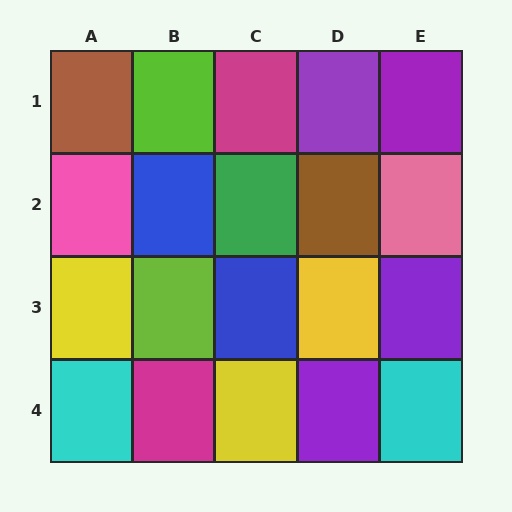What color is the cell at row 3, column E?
Purple.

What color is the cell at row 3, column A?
Yellow.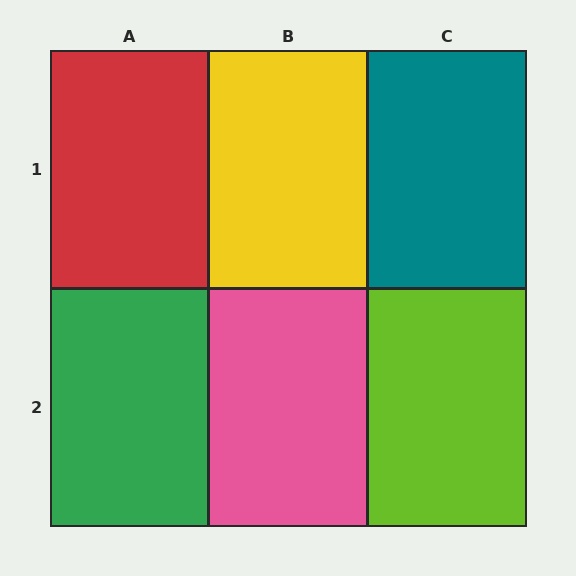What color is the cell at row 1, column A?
Red.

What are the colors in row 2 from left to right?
Green, pink, lime.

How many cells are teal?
1 cell is teal.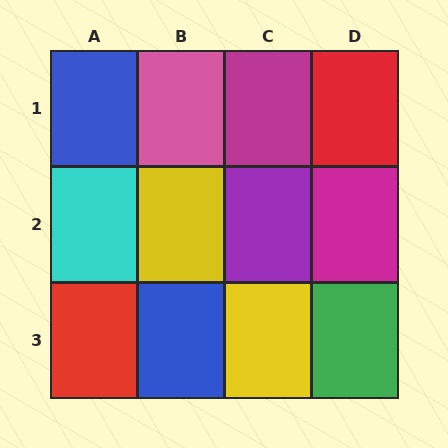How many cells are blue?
2 cells are blue.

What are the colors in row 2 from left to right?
Cyan, yellow, purple, magenta.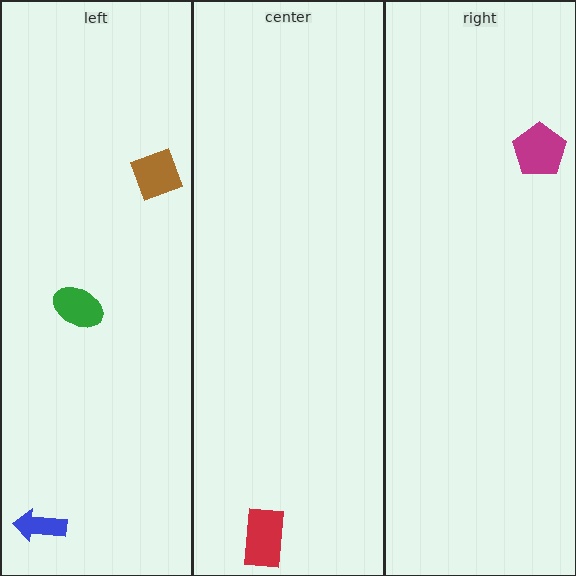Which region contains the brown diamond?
The left region.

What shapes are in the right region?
The magenta pentagon.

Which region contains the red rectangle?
The center region.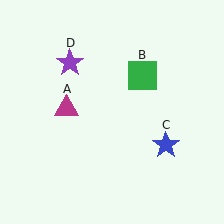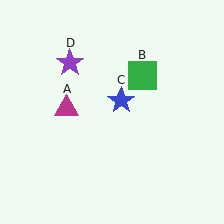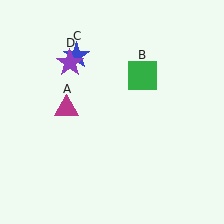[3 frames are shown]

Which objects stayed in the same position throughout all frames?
Magenta triangle (object A) and green square (object B) and purple star (object D) remained stationary.